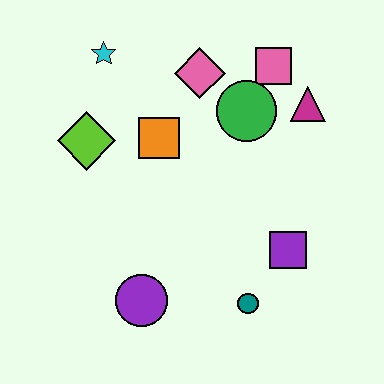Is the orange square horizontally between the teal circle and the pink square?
No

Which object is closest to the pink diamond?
The green circle is closest to the pink diamond.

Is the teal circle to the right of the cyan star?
Yes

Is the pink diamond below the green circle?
No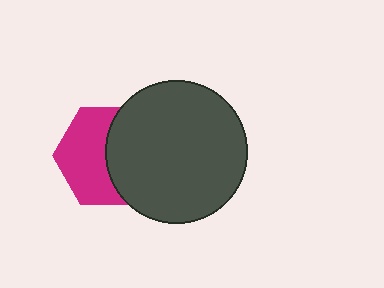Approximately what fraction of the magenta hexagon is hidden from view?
Roughly 47% of the magenta hexagon is hidden behind the dark gray circle.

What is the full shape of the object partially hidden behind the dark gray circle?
The partially hidden object is a magenta hexagon.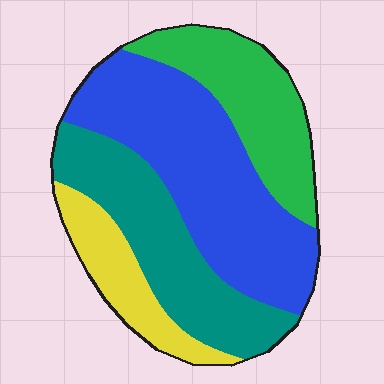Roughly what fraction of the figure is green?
Green takes up less than a quarter of the figure.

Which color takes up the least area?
Yellow, at roughly 15%.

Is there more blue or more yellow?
Blue.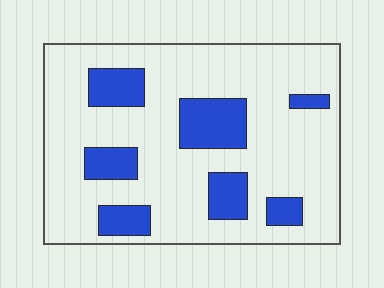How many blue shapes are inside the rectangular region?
7.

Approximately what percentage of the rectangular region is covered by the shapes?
Approximately 20%.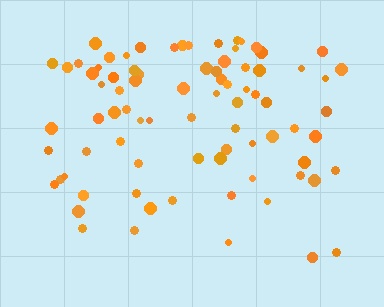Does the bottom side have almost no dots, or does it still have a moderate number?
Still a moderate number, just noticeably fewer than the top.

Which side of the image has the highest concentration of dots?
The top.